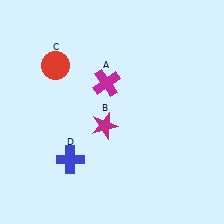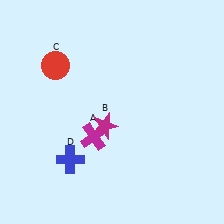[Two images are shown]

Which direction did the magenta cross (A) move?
The magenta cross (A) moved down.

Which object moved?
The magenta cross (A) moved down.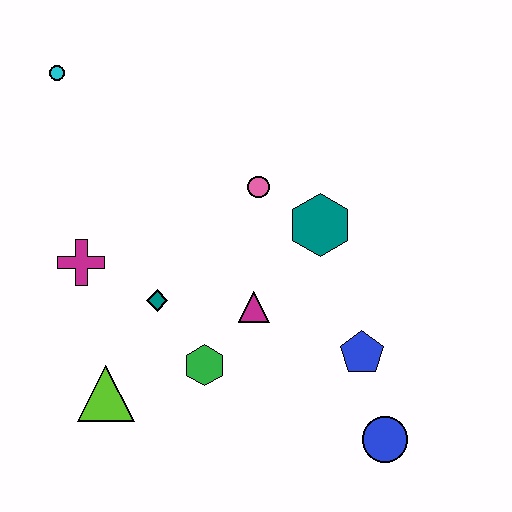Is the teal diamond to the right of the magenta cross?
Yes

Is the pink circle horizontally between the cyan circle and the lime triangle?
No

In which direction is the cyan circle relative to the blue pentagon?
The cyan circle is to the left of the blue pentagon.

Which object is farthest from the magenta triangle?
The cyan circle is farthest from the magenta triangle.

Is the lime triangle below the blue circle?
No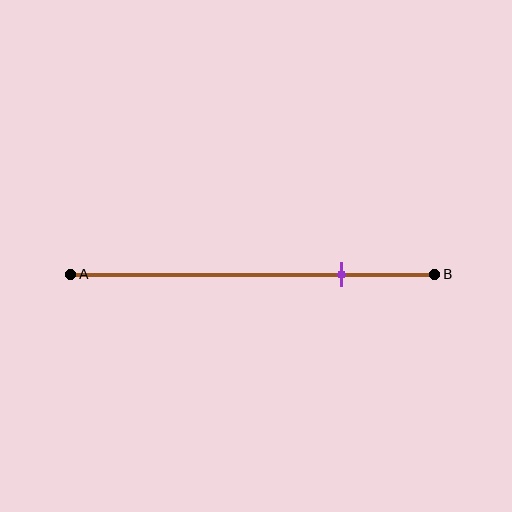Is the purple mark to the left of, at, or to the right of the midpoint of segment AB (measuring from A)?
The purple mark is to the right of the midpoint of segment AB.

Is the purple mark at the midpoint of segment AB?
No, the mark is at about 75% from A, not at the 50% midpoint.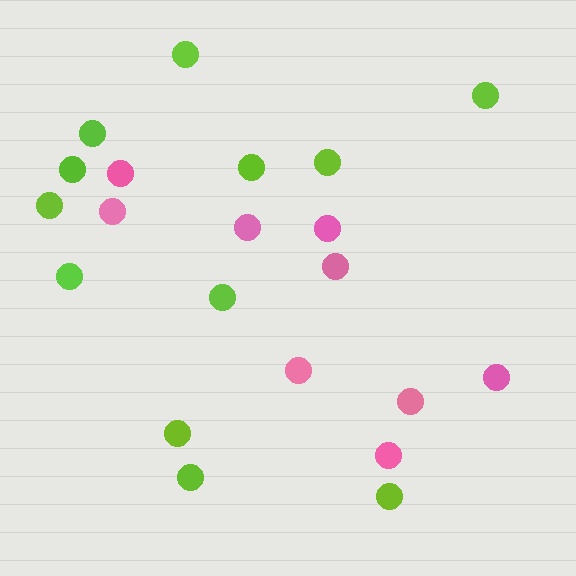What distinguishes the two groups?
There are 2 groups: one group of pink circles (9) and one group of lime circles (12).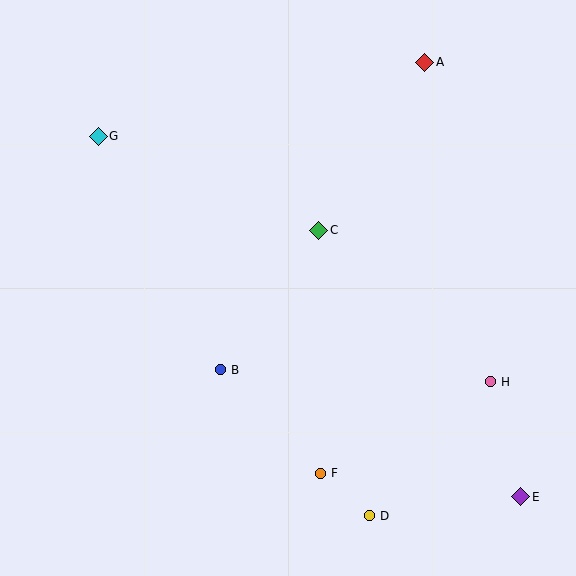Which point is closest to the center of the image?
Point C at (319, 230) is closest to the center.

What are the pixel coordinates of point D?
Point D is at (369, 516).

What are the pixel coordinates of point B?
Point B is at (220, 370).